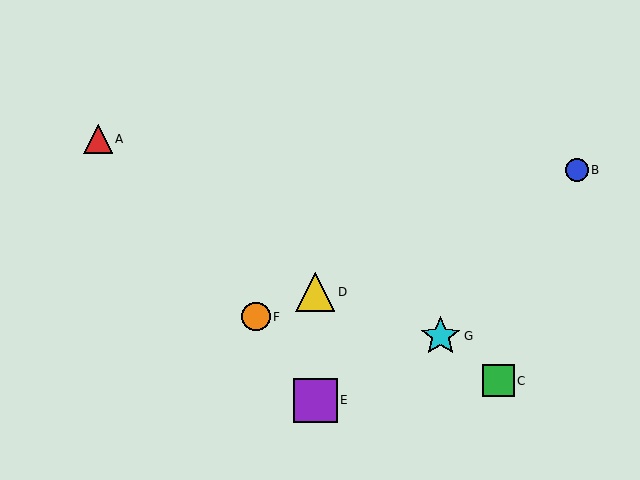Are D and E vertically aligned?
Yes, both are at x≈315.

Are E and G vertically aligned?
No, E is at x≈315 and G is at x≈441.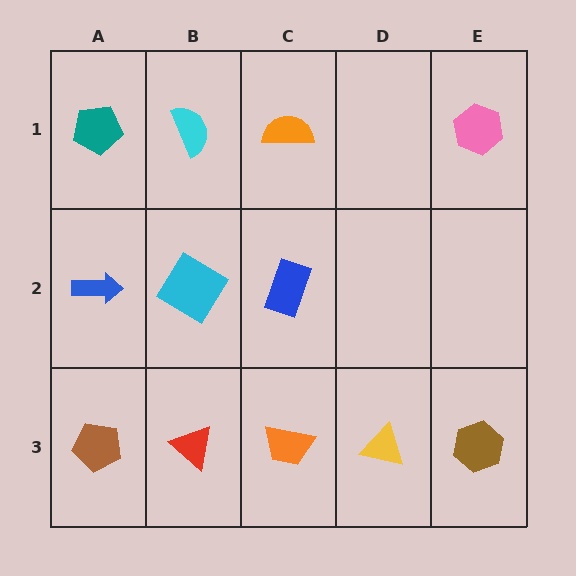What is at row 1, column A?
A teal pentagon.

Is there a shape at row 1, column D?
No, that cell is empty.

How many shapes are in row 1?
4 shapes.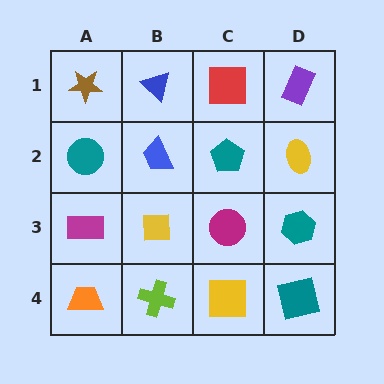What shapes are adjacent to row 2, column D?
A purple rectangle (row 1, column D), a teal hexagon (row 3, column D), a teal pentagon (row 2, column C).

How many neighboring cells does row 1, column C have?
3.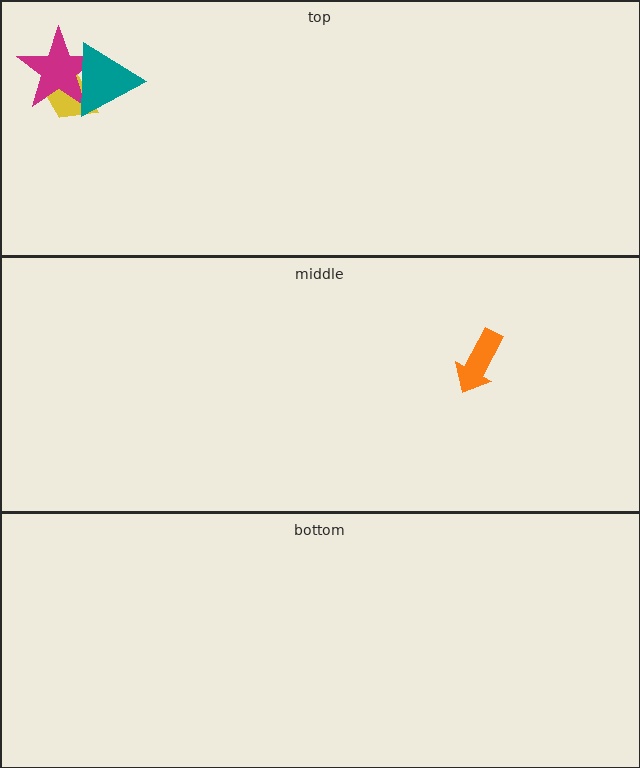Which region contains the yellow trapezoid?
The top region.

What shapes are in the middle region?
The orange arrow.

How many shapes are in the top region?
3.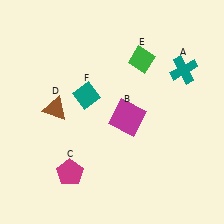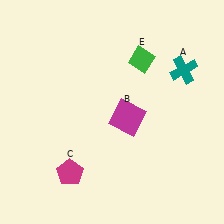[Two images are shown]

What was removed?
The teal diamond (F), the brown triangle (D) were removed in Image 2.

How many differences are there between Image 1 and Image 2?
There are 2 differences between the two images.